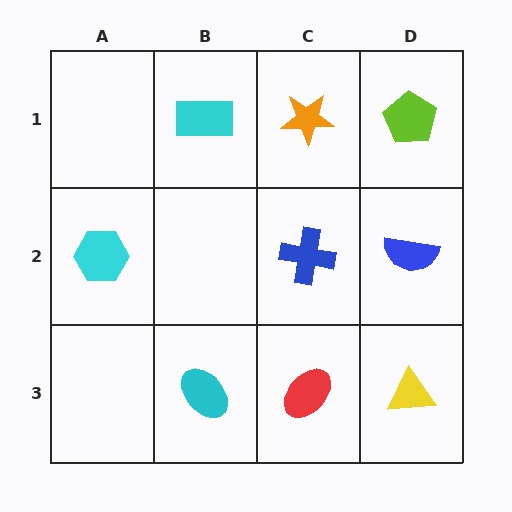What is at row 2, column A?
A cyan hexagon.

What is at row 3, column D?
A yellow triangle.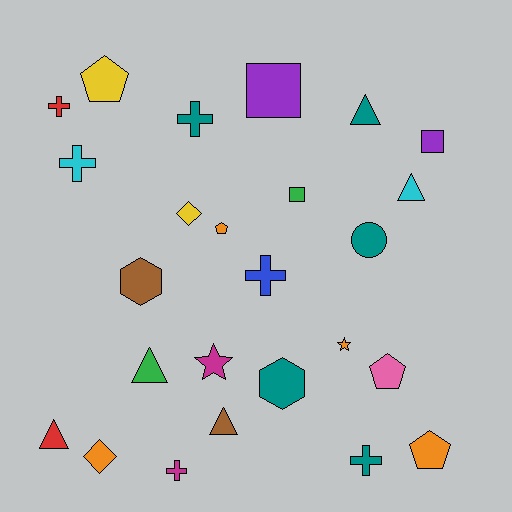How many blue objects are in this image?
There is 1 blue object.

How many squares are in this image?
There are 3 squares.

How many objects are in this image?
There are 25 objects.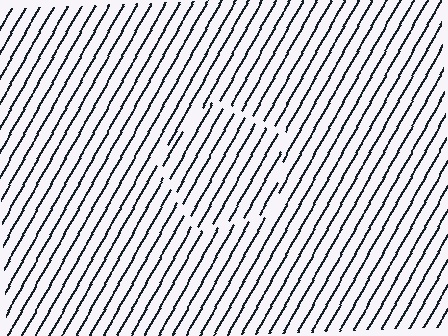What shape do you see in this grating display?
An illusory pentagon. The interior of the shape contains the same grating, shifted by half a period — the contour is defined by the phase discontinuity where line-ends from the inner and outer gratings abut.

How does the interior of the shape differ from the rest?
The interior of the shape contains the same grating, shifted by half a period — the contour is defined by the phase discontinuity where line-ends from the inner and outer gratings abut.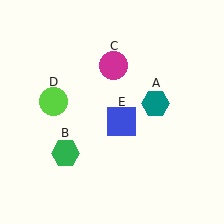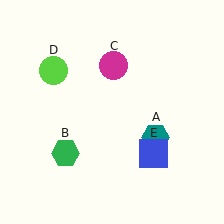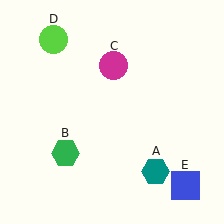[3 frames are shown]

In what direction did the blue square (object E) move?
The blue square (object E) moved down and to the right.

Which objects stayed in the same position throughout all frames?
Green hexagon (object B) and magenta circle (object C) remained stationary.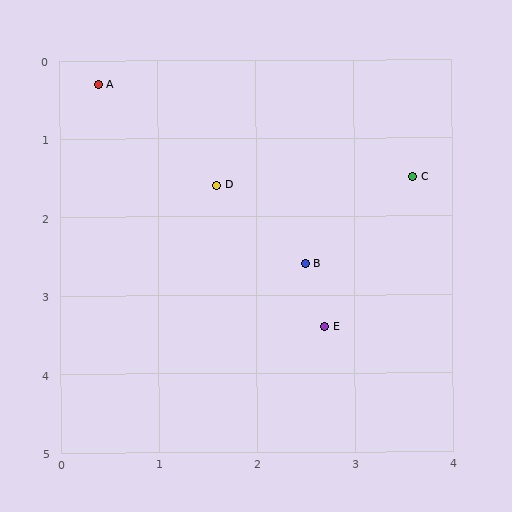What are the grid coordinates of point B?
Point B is at approximately (2.5, 2.6).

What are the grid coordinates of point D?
Point D is at approximately (1.6, 1.6).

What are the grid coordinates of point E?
Point E is at approximately (2.7, 3.4).